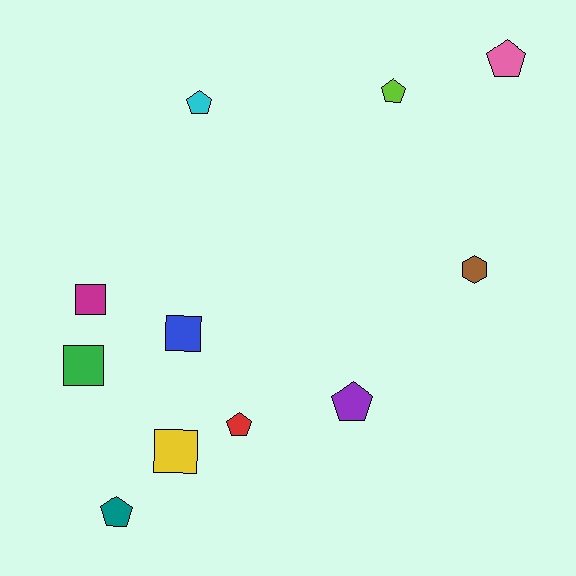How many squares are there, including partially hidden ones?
There are 4 squares.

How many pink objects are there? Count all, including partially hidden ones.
There is 1 pink object.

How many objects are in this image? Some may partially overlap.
There are 11 objects.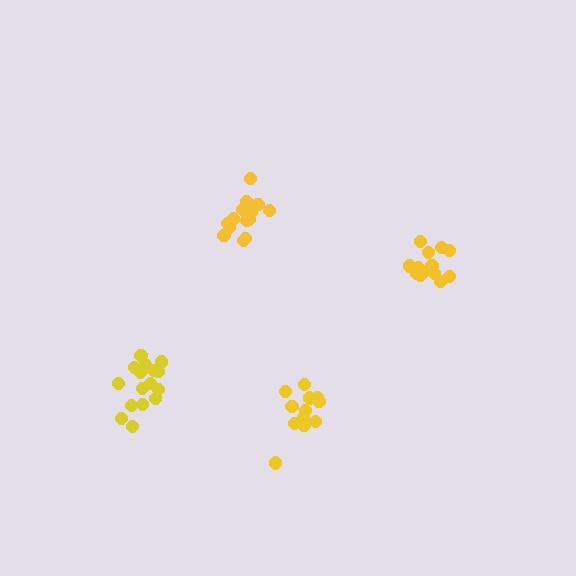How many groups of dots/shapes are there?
There are 4 groups.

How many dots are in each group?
Group 1: 18 dots, Group 2: 13 dots, Group 3: 15 dots, Group 4: 13 dots (59 total).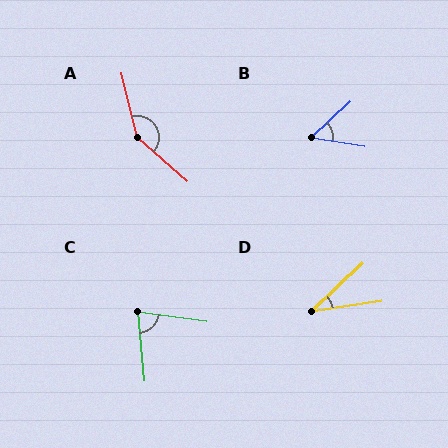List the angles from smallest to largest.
D (35°), B (53°), C (77°), A (144°).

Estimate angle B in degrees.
Approximately 53 degrees.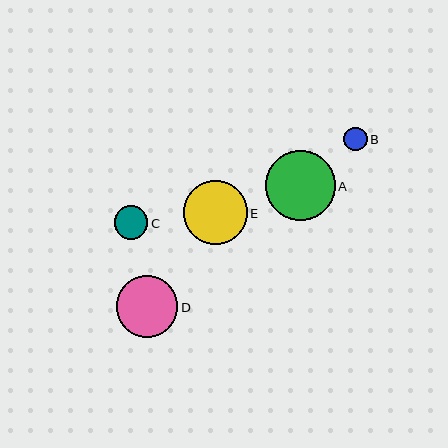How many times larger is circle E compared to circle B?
Circle E is approximately 2.7 times the size of circle B.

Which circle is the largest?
Circle A is the largest with a size of approximately 70 pixels.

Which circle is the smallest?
Circle B is the smallest with a size of approximately 24 pixels.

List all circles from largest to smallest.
From largest to smallest: A, E, D, C, B.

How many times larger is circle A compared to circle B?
Circle A is approximately 3.0 times the size of circle B.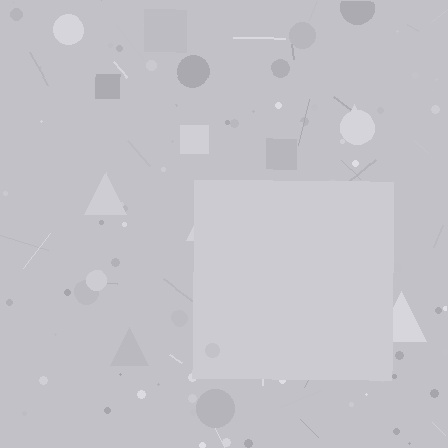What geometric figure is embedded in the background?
A square is embedded in the background.